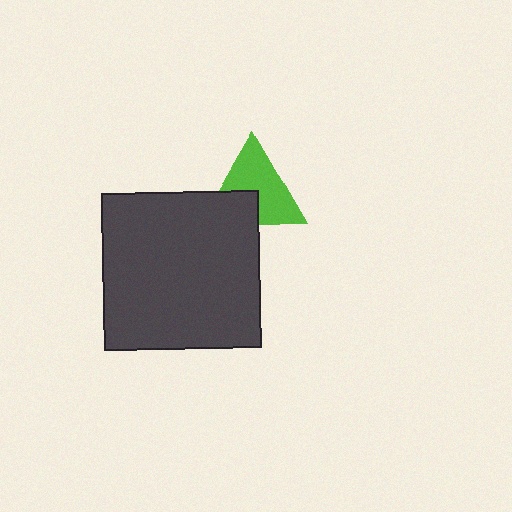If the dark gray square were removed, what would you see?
You would see the complete lime triangle.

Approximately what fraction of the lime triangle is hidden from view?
Roughly 34% of the lime triangle is hidden behind the dark gray square.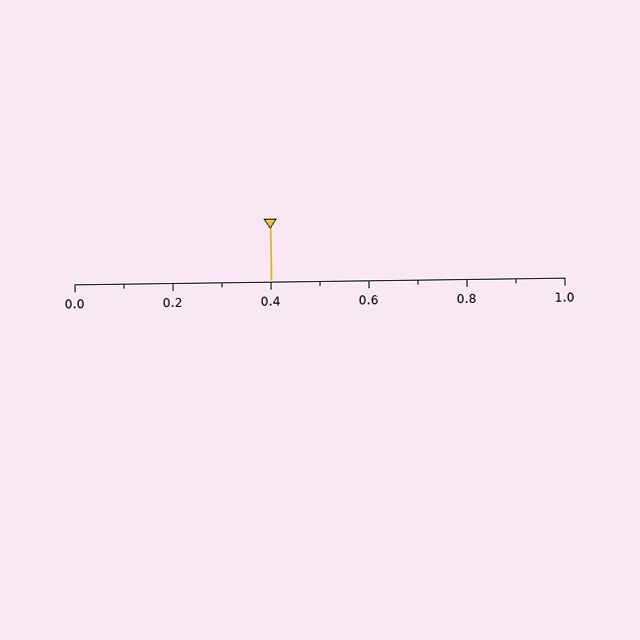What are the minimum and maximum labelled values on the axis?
The axis runs from 0.0 to 1.0.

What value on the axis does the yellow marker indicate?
The marker indicates approximately 0.4.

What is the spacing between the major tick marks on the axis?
The major ticks are spaced 0.2 apart.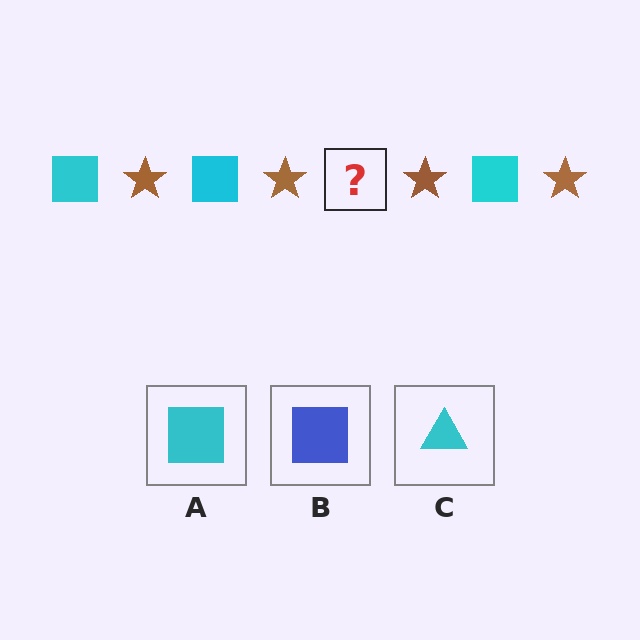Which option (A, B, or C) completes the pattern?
A.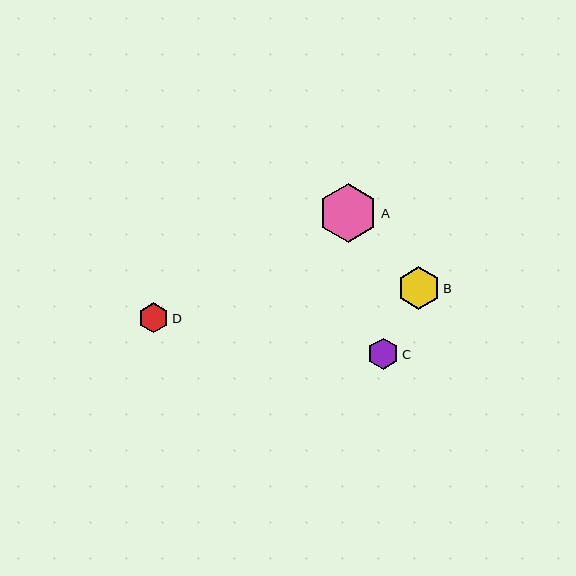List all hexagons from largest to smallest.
From largest to smallest: A, B, C, D.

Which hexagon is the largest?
Hexagon A is the largest with a size of approximately 59 pixels.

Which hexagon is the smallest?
Hexagon D is the smallest with a size of approximately 30 pixels.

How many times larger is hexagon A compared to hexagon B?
Hexagon A is approximately 1.4 times the size of hexagon B.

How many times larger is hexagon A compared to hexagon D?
Hexagon A is approximately 2.0 times the size of hexagon D.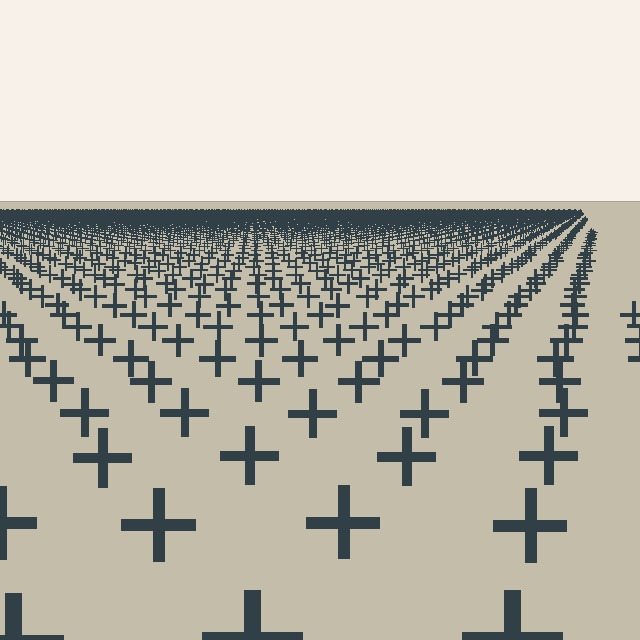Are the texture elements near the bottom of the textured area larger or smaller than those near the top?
Larger. Near the bottom, elements are closer to the viewer and appear at a bigger on-screen size.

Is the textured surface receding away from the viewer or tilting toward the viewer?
The surface is receding away from the viewer. Texture elements get smaller and denser toward the top.